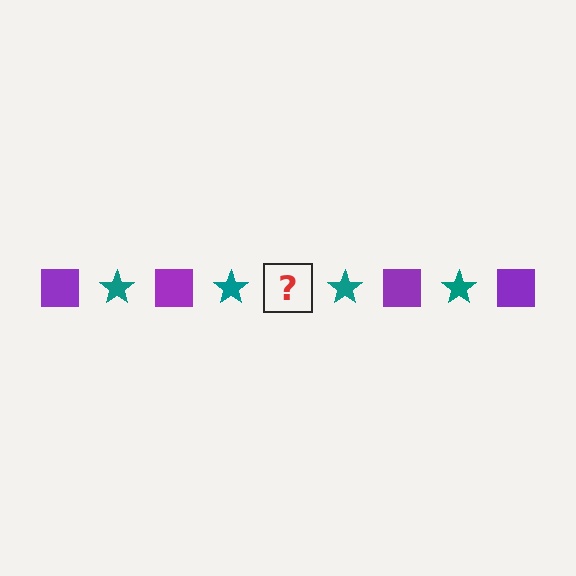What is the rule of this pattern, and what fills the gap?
The rule is that the pattern alternates between purple square and teal star. The gap should be filled with a purple square.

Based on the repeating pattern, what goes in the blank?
The blank should be a purple square.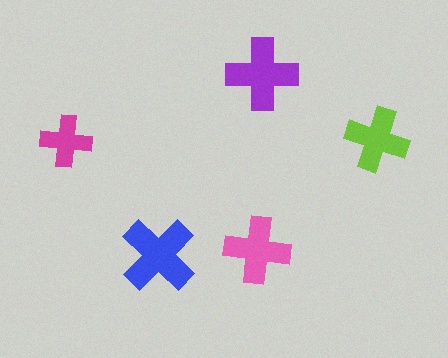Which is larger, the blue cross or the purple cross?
The blue one.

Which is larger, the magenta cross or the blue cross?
The blue one.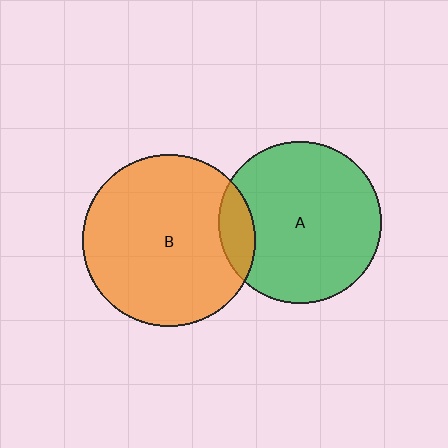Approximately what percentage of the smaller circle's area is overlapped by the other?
Approximately 10%.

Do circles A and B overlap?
Yes.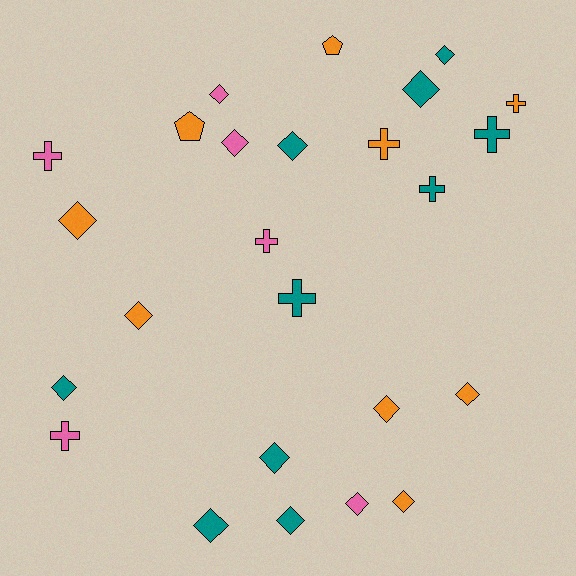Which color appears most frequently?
Teal, with 10 objects.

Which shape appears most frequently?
Diamond, with 15 objects.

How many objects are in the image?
There are 25 objects.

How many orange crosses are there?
There are 2 orange crosses.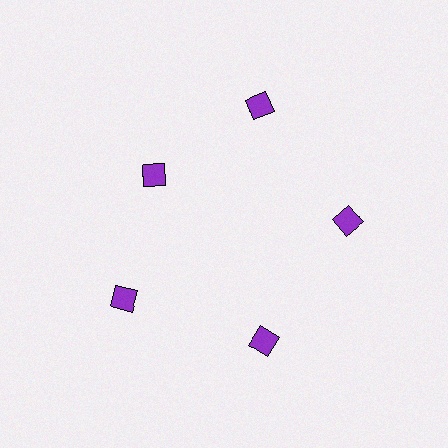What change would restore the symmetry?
The symmetry would be restored by moving it outward, back onto the ring so that all 5 diamonds sit at equal angles and equal distance from the center.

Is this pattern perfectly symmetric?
No. The 5 purple diamonds are arranged in a ring, but one element near the 10 o'clock position is pulled inward toward the center, breaking the 5-fold rotational symmetry.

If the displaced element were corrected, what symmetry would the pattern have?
It would have 5-fold rotational symmetry — the pattern would map onto itself every 72 degrees.